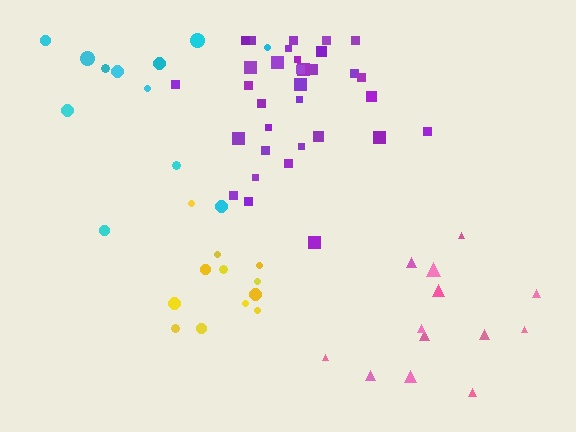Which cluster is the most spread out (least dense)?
Cyan.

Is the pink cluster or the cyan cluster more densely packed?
Pink.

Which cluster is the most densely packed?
Purple.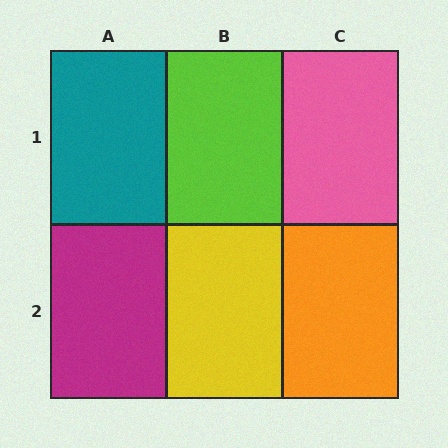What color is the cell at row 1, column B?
Lime.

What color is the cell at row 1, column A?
Teal.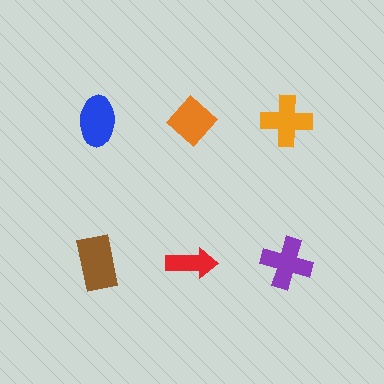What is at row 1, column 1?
A blue ellipse.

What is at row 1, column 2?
An orange diamond.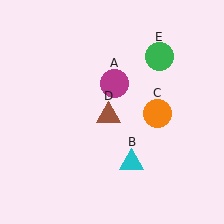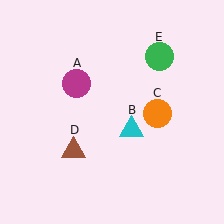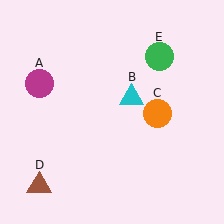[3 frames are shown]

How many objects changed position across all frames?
3 objects changed position: magenta circle (object A), cyan triangle (object B), brown triangle (object D).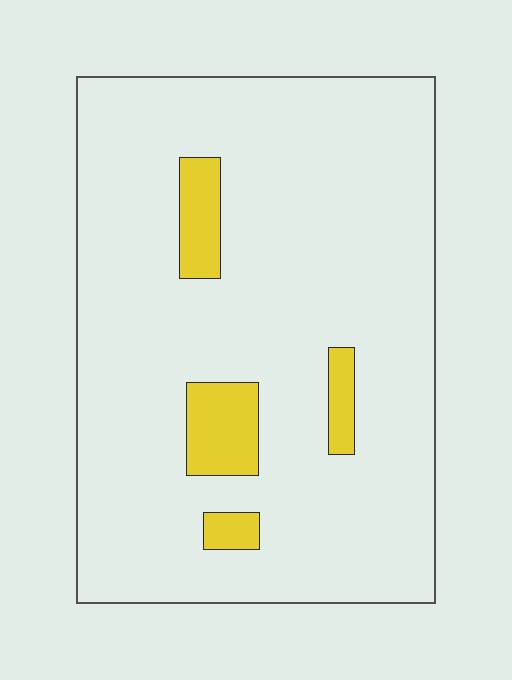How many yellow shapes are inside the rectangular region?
4.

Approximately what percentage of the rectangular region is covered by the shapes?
Approximately 10%.